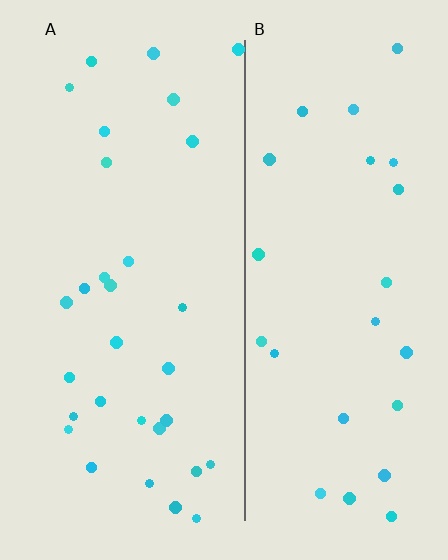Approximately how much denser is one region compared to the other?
Approximately 1.2× — region A over region B.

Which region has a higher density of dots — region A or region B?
A (the left).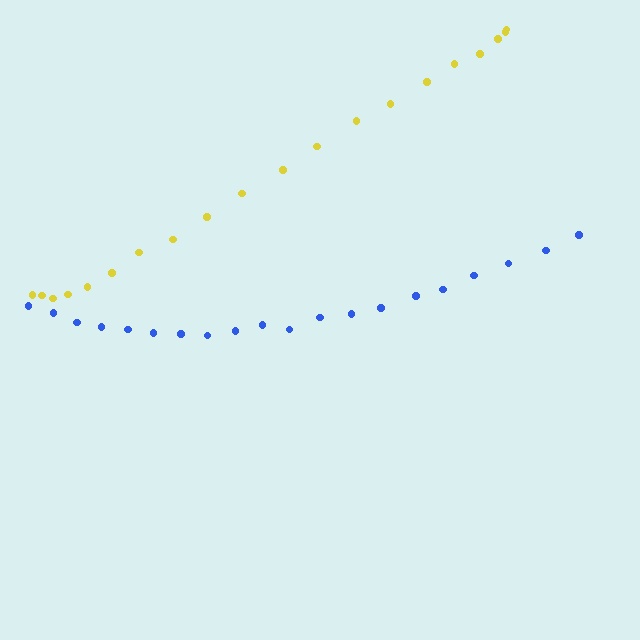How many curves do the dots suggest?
There are 2 distinct paths.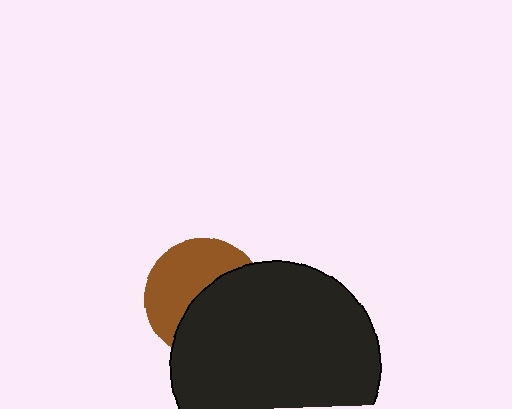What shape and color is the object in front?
The object in front is a black circle.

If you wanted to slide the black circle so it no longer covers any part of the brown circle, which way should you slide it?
Slide it toward the lower-right — that is the most direct way to separate the two shapes.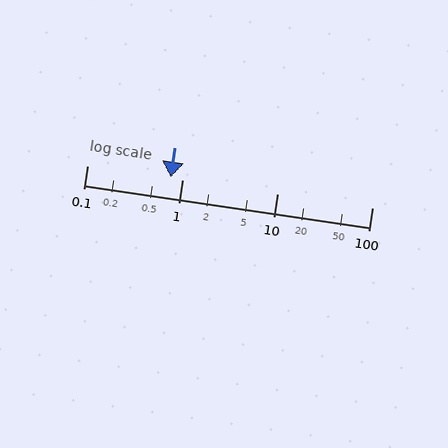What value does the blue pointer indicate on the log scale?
The pointer indicates approximately 0.76.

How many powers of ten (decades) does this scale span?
The scale spans 3 decades, from 0.1 to 100.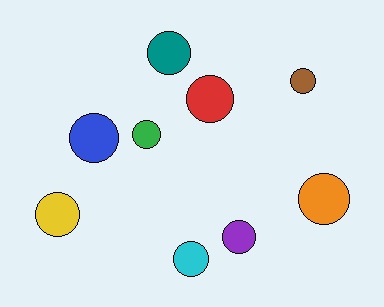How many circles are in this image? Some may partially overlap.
There are 9 circles.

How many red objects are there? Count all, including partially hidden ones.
There is 1 red object.